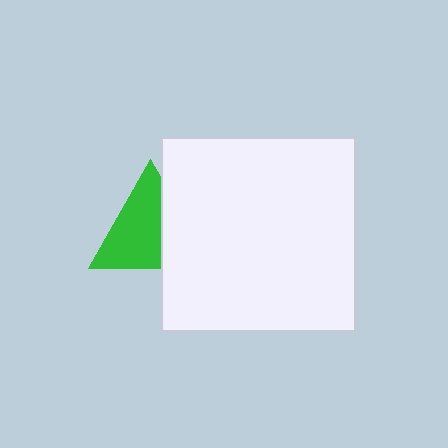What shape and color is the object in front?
The object in front is a white square.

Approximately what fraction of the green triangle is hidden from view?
Roughly 35% of the green triangle is hidden behind the white square.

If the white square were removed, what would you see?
You would see the complete green triangle.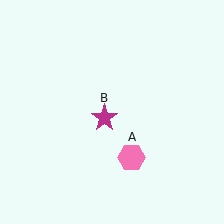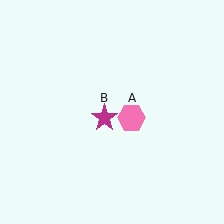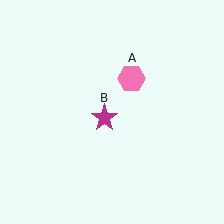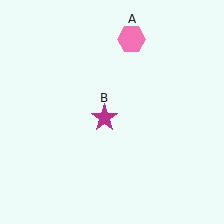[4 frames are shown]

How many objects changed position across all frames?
1 object changed position: pink hexagon (object A).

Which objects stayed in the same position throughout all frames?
Magenta star (object B) remained stationary.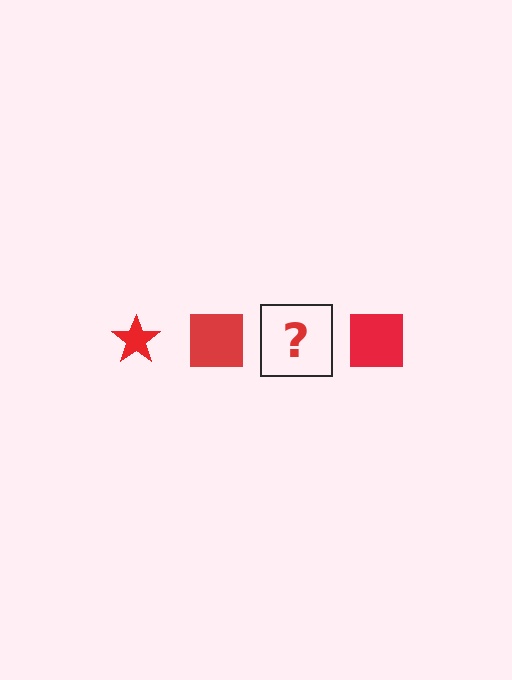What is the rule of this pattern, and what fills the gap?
The rule is that the pattern cycles through star, square shapes in red. The gap should be filled with a red star.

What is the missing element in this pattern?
The missing element is a red star.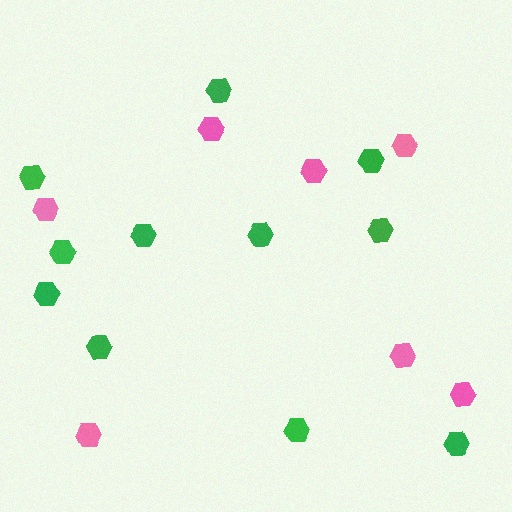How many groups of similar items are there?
There are 2 groups: one group of pink hexagons (7) and one group of green hexagons (11).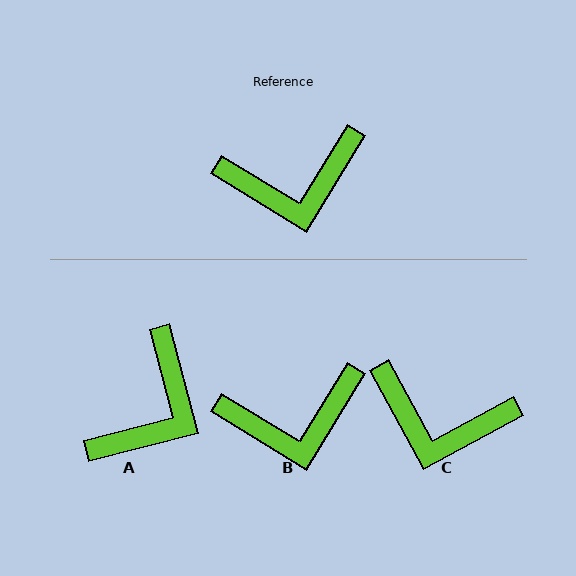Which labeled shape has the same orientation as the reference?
B.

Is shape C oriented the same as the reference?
No, it is off by about 30 degrees.